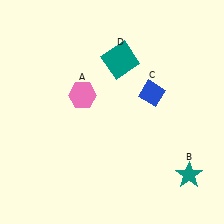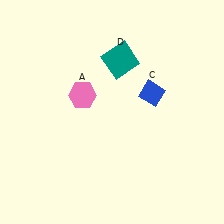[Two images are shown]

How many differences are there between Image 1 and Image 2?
There is 1 difference between the two images.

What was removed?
The teal star (B) was removed in Image 2.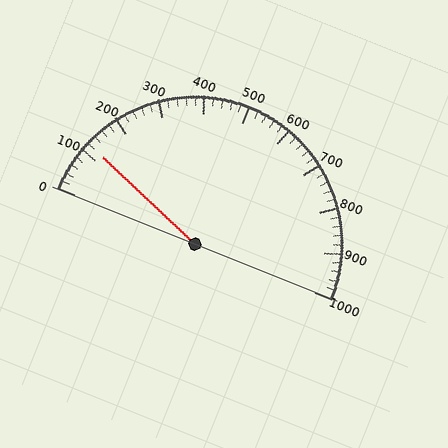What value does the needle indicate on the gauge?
The needle indicates approximately 120.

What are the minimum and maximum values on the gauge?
The gauge ranges from 0 to 1000.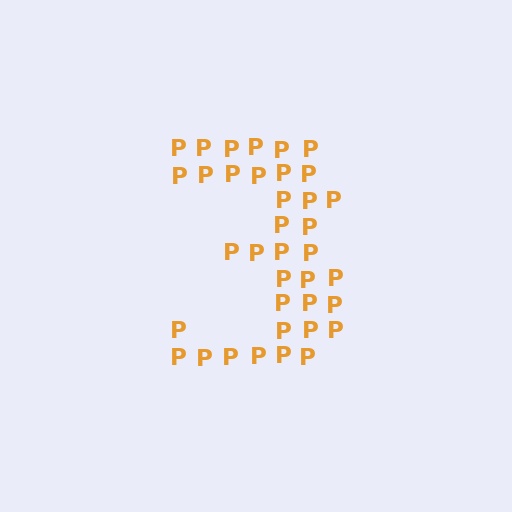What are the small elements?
The small elements are letter P's.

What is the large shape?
The large shape is the digit 3.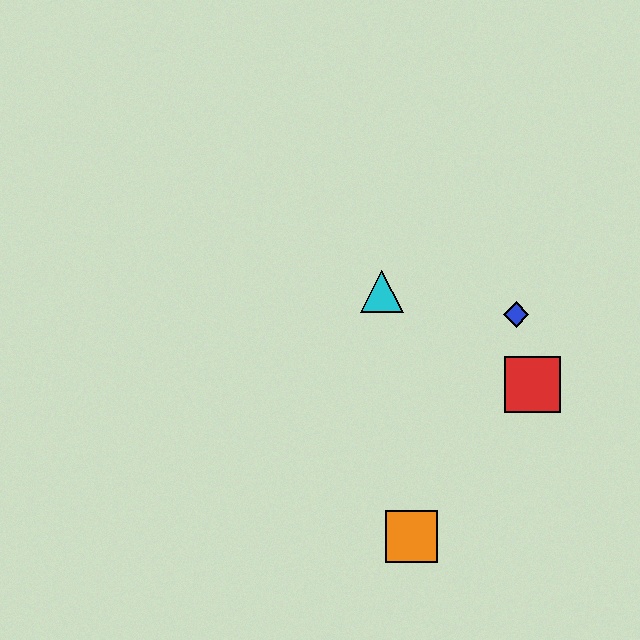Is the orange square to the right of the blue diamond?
No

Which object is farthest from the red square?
The orange square is farthest from the red square.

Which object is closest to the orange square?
The red square is closest to the orange square.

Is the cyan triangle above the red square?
Yes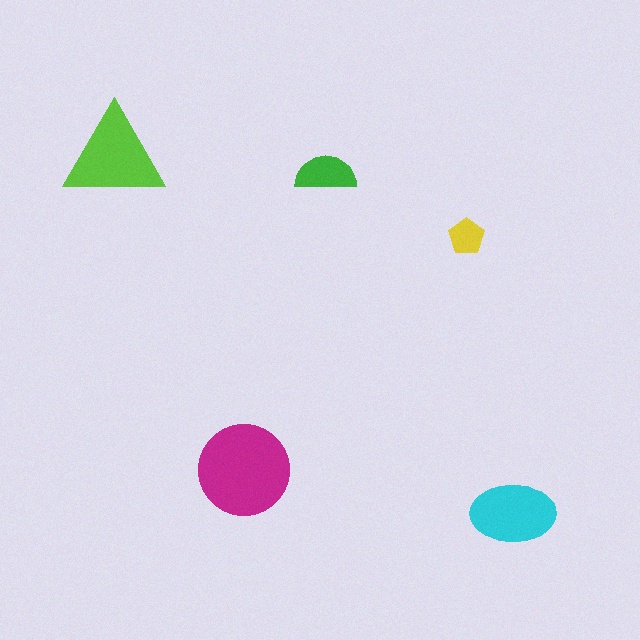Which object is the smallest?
The yellow pentagon.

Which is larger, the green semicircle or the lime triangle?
The lime triangle.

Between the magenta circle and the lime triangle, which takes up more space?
The magenta circle.